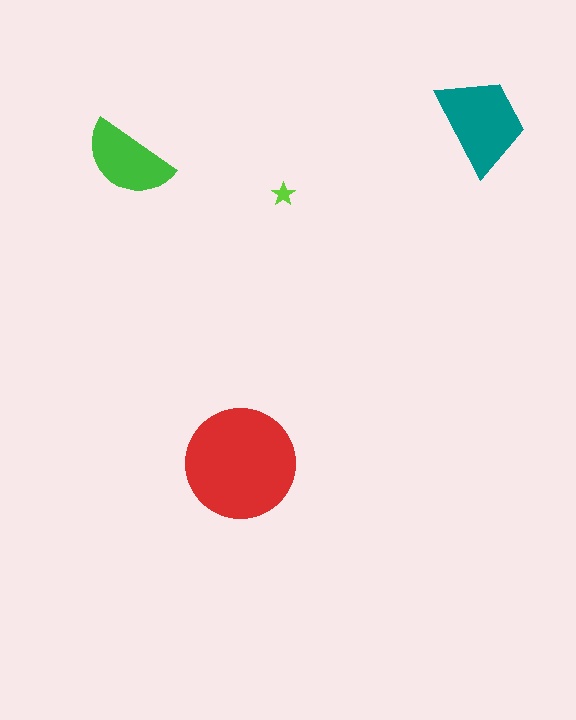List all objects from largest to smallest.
The red circle, the teal trapezoid, the green semicircle, the lime star.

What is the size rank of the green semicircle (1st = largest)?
3rd.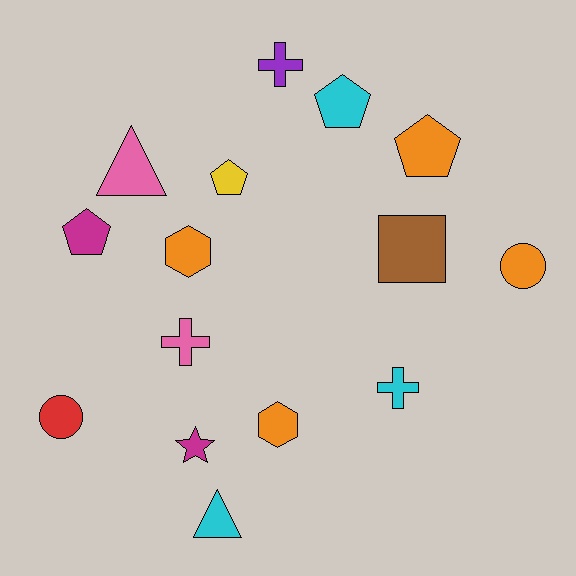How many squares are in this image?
There is 1 square.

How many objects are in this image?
There are 15 objects.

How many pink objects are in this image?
There are 2 pink objects.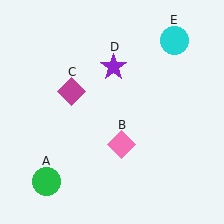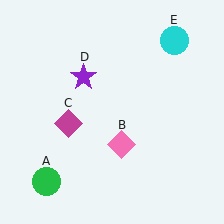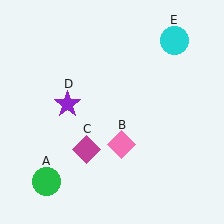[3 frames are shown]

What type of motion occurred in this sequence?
The magenta diamond (object C), purple star (object D) rotated counterclockwise around the center of the scene.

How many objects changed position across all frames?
2 objects changed position: magenta diamond (object C), purple star (object D).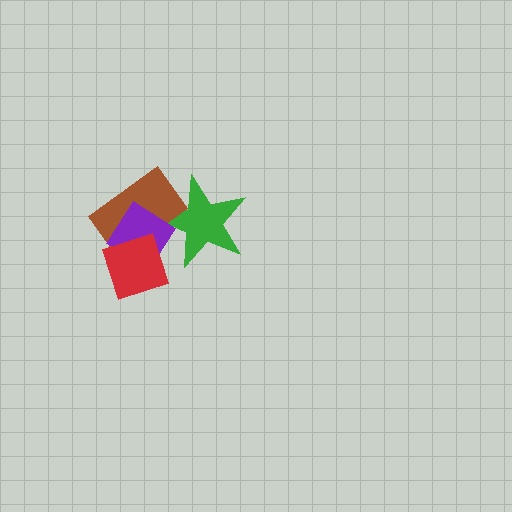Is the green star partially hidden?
Yes, it is partially covered by another shape.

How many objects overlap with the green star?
2 objects overlap with the green star.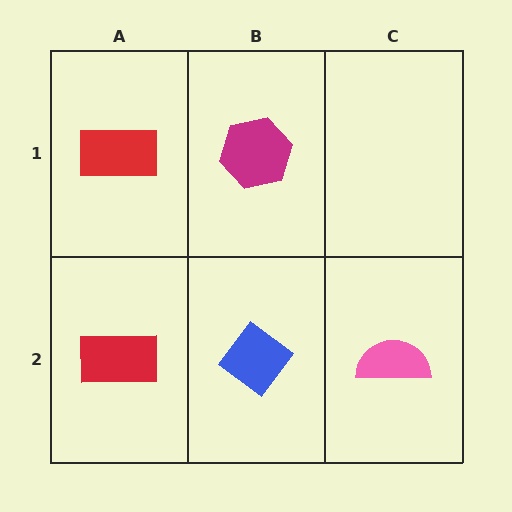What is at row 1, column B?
A magenta hexagon.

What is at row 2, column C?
A pink semicircle.